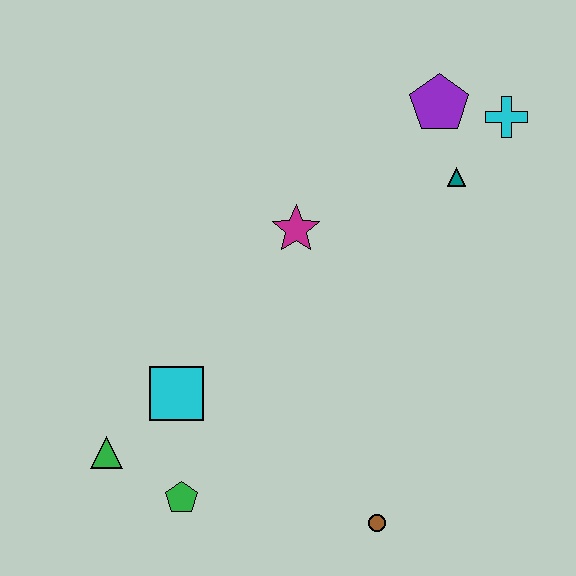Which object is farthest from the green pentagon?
The cyan cross is farthest from the green pentagon.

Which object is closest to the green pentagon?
The green triangle is closest to the green pentagon.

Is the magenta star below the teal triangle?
Yes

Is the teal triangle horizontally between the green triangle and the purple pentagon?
No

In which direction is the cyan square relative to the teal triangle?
The cyan square is to the left of the teal triangle.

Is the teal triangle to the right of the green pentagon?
Yes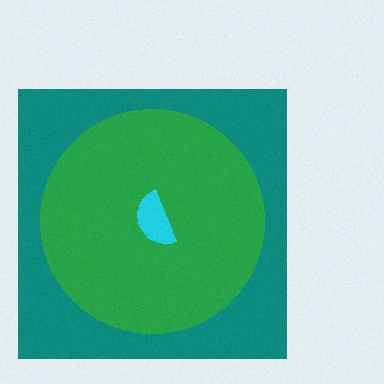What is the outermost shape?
The teal square.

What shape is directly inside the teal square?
The green circle.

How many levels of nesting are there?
3.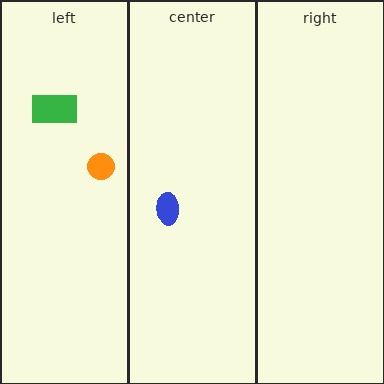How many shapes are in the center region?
1.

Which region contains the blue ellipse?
The center region.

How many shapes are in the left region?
2.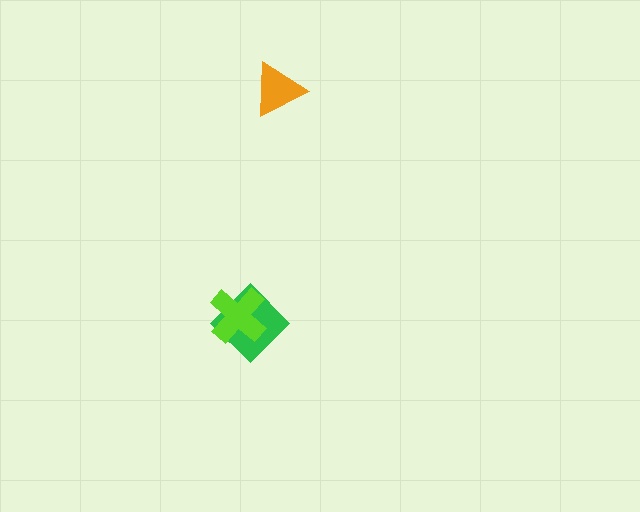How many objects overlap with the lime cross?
1 object overlaps with the lime cross.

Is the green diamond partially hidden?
Yes, it is partially covered by another shape.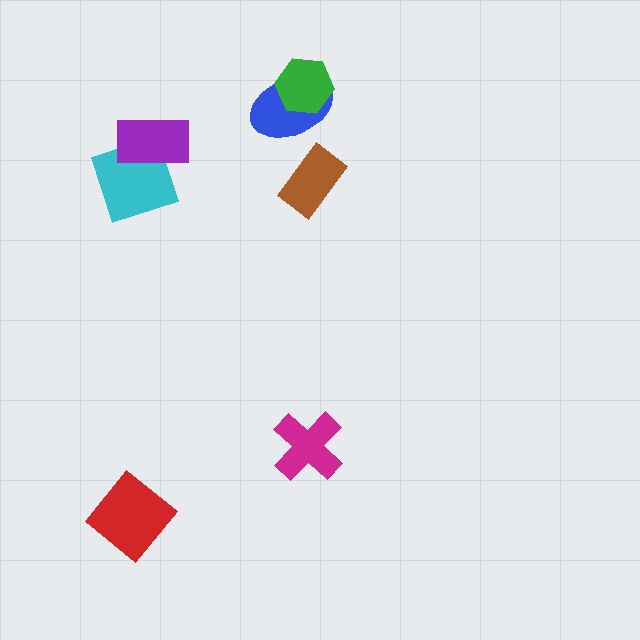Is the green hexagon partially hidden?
No, no other shape covers it.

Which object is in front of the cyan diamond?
The purple rectangle is in front of the cyan diamond.